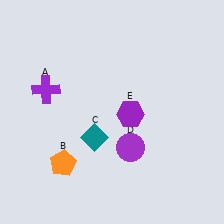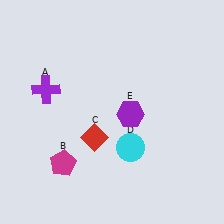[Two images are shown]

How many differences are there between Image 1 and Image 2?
There are 3 differences between the two images.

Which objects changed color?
B changed from orange to magenta. C changed from teal to red. D changed from purple to cyan.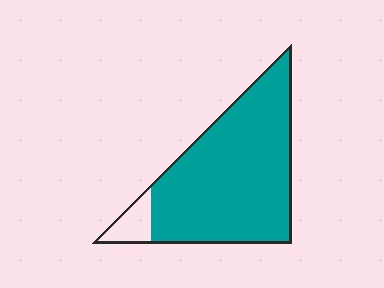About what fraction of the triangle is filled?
About nine tenths (9/10).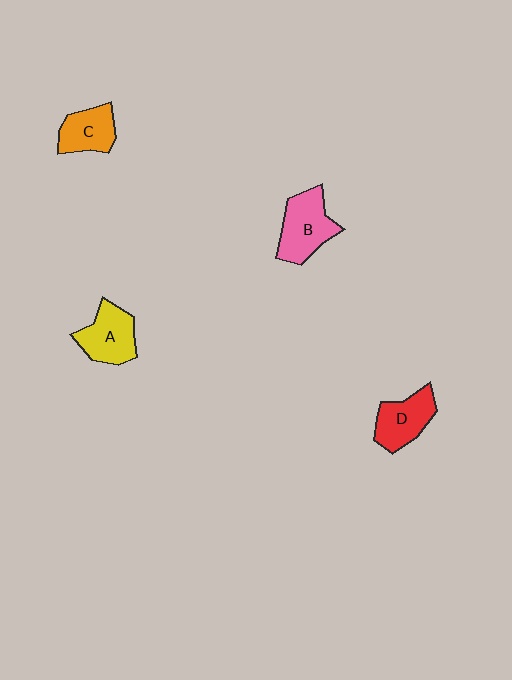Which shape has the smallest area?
Shape C (orange).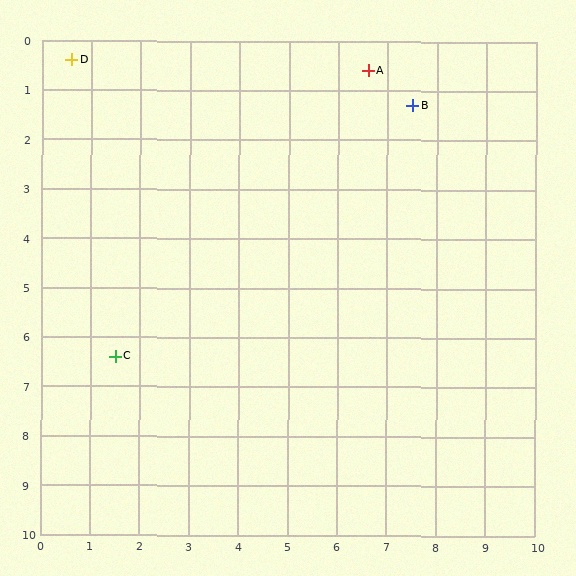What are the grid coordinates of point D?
Point D is at approximately (0.6, 0.4).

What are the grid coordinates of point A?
Point A is at approximately (6.6, 0.6).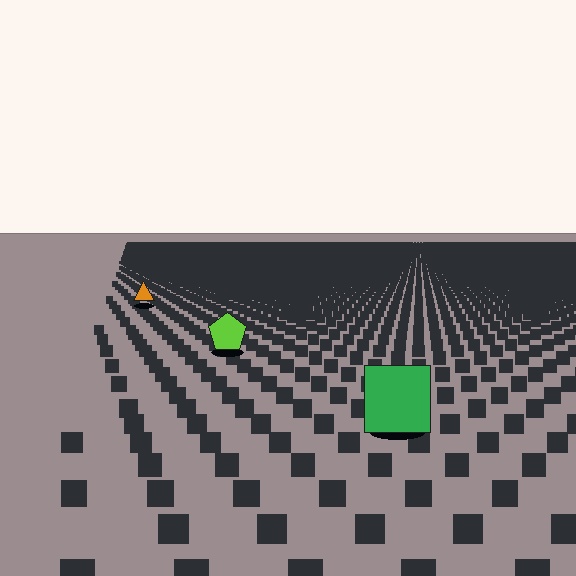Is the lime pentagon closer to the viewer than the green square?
No. The green square is closer — you can tell from the texture gradient: the ground texture is coarser near it.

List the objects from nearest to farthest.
From nearest to farthest: the green square, the lime pentagon, the orange triangle.